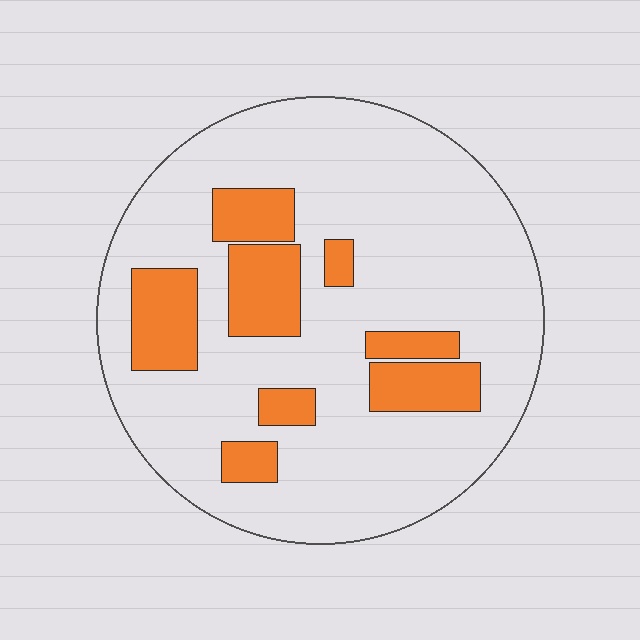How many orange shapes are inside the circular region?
8.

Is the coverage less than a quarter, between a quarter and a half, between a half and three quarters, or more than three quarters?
Less than a quarter.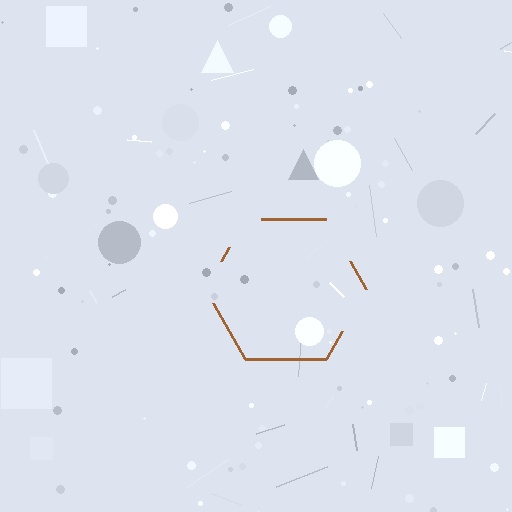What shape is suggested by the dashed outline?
The dashed outline suggests a hexagon.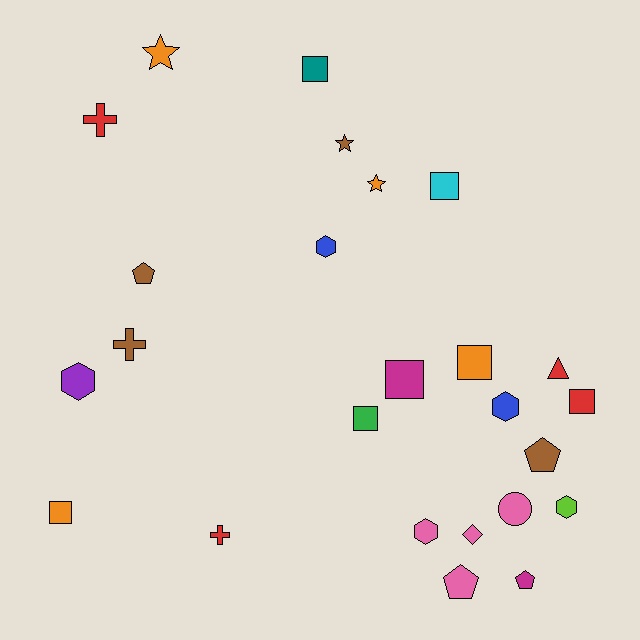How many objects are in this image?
There are 25 objects.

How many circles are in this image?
There is 1 circle.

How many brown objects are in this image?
There are 4 brown objects.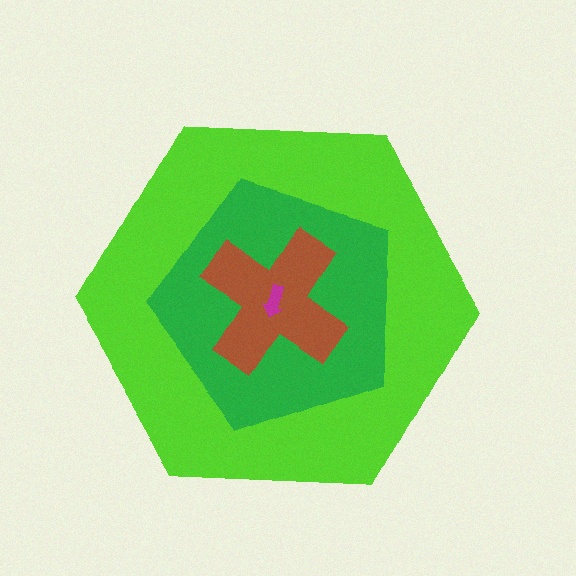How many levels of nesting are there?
4.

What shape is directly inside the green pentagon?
The brown cross.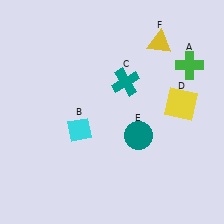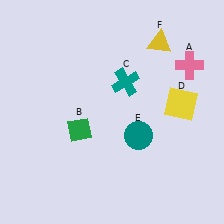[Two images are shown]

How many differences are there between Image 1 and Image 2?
There are 2 differences between the two images.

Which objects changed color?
A changed from green to pink. B changed from cyan to green.